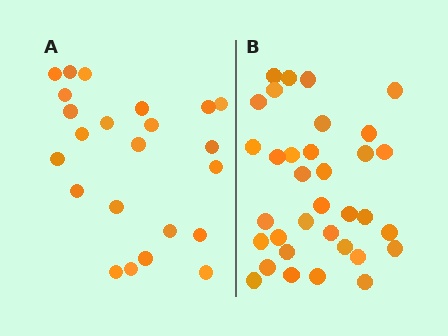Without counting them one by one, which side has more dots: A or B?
Region B (the right region) has more dots.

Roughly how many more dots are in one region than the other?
Region B has roughly 12 or so more dots than region A.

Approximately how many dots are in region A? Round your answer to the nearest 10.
About 20 dots. (The exact count is 23, which rounds to 20.)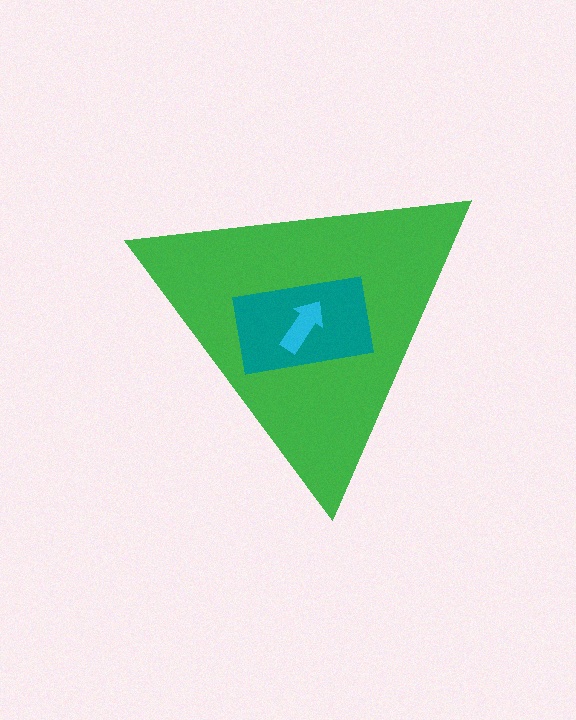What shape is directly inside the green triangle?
The teal rectangle.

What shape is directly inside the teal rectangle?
The cyan arrow.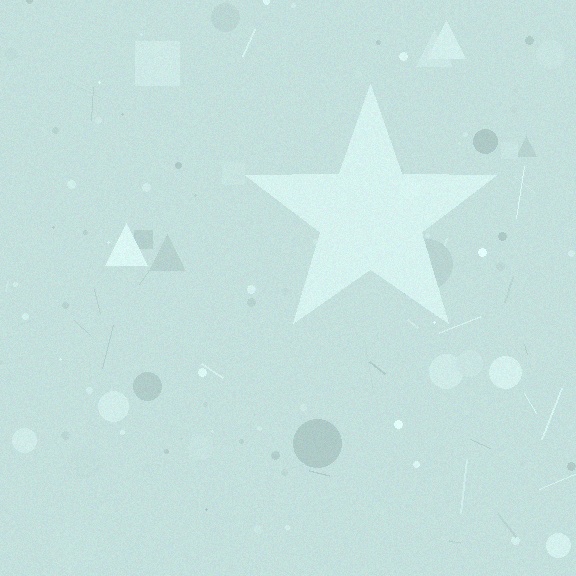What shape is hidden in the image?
A star is hidden in the image.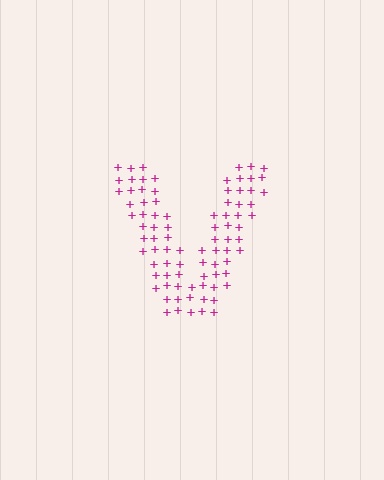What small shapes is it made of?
It is made of small plus signs.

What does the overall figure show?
The overall figure shows the letter V.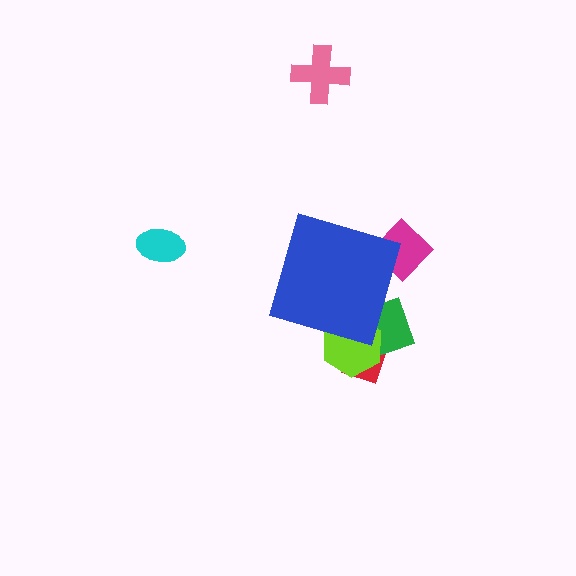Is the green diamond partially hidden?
Yes, the green diamond is partially hidden behind the blue diamond.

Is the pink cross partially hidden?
No, the pink cross is fully visible.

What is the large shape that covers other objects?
A blue diamond.